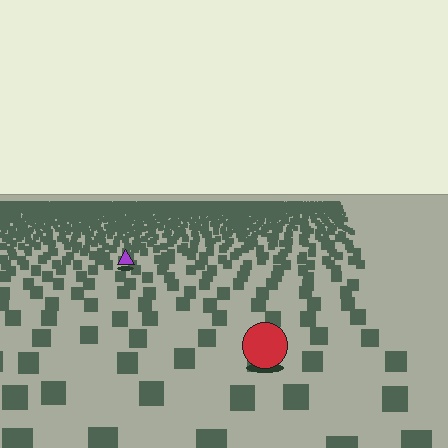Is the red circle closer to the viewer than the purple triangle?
Yes. The red circle is closer — you can tell from the texture gradient: the ground texture is coarser near it.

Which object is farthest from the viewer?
The purple triangle is farthest from the viewer. It appears smaller and the ground texture around it is denser.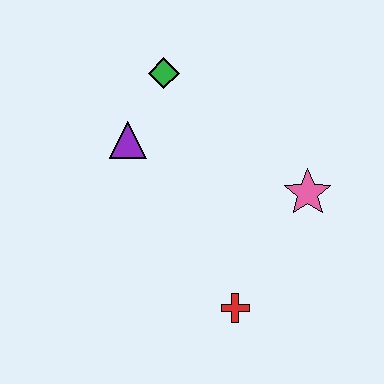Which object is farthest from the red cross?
The green diamond is farthest from the red cross.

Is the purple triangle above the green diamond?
No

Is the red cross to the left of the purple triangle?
No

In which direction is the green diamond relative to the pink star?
The green diamond is to the left of the pink star.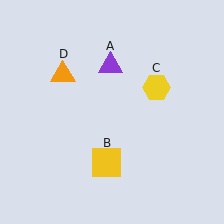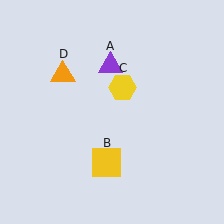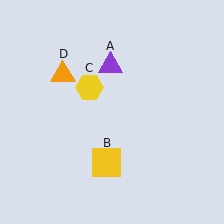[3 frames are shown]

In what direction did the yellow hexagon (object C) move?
The yellow hexagon (object C) moved left.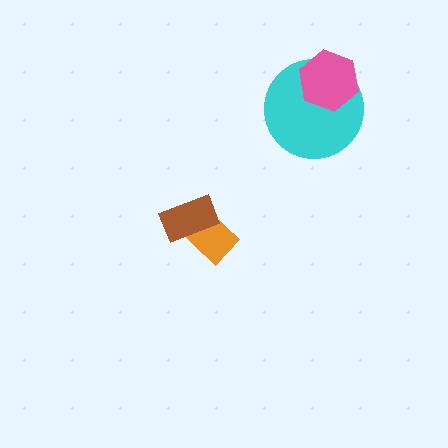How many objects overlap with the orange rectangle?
1 object overlaps with the orange rectangle.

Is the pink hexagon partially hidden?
No, no other shape covers it.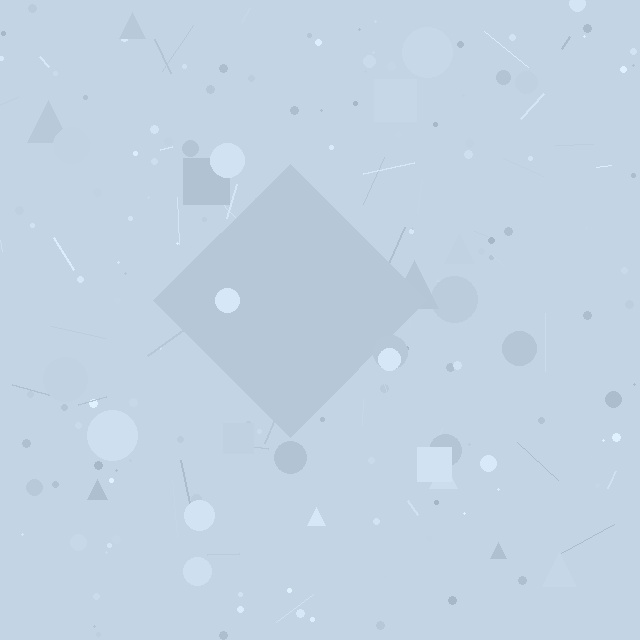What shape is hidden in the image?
A diamond is hidden in the image.